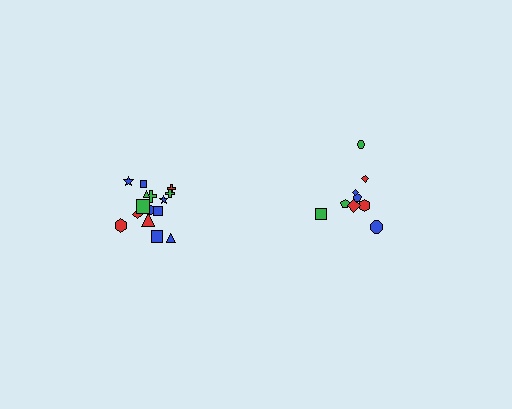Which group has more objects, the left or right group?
The left group.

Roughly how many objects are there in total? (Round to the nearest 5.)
Roughly 25 objects in total.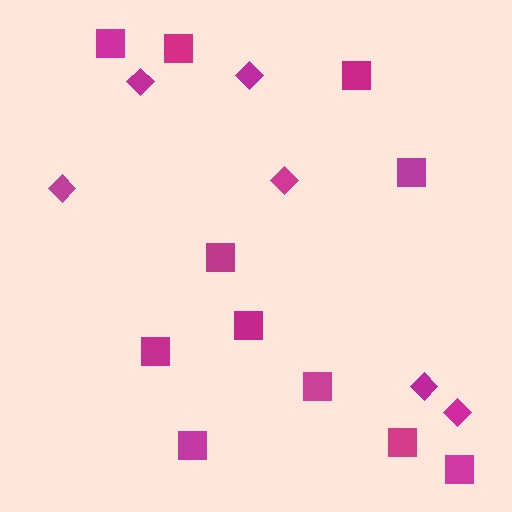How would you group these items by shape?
There are 2 groups: one group of diamonds (6) and one group of squares (11).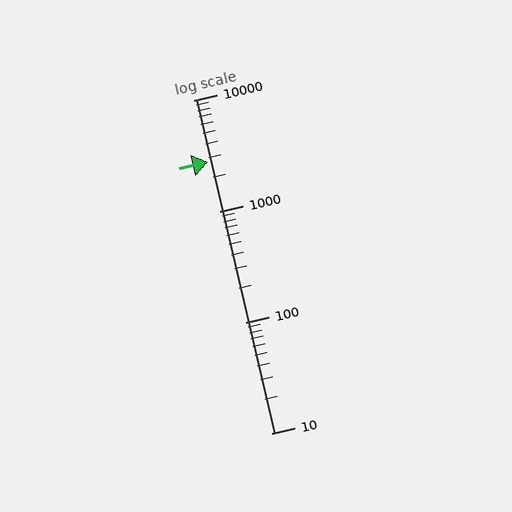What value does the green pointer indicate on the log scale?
The pointer indicates approximately 2800.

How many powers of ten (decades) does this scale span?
The scale spans 3 decades, from 10 to 10000.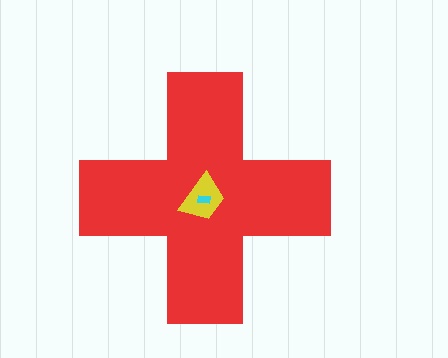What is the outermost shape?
The red cross.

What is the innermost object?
The cyan rectangle.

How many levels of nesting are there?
3.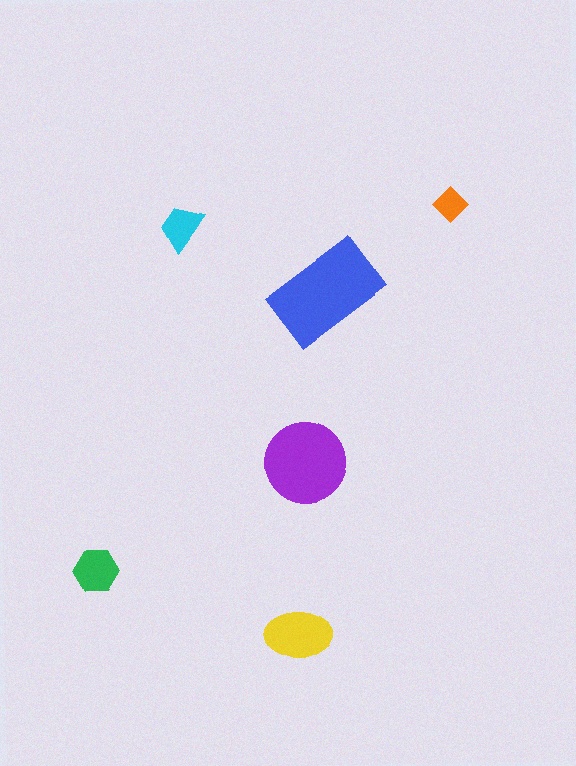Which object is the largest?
The blue rectangle.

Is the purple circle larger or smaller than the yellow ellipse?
Larger.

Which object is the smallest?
The orange diamond.